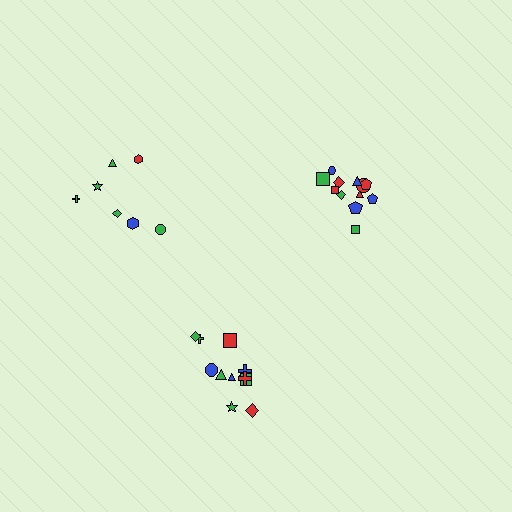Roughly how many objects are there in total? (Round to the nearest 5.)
Roughly 30 objects in total.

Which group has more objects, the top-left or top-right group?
The top-right group.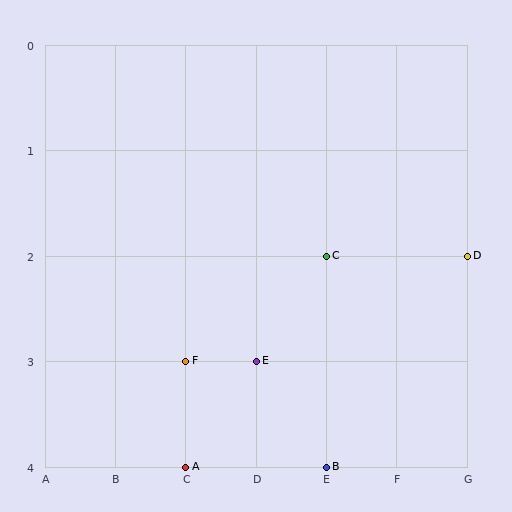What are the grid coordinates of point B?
Point B is at grid coordinates (E, 4).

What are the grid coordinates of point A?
Point A is at grid coordinates (C, 4).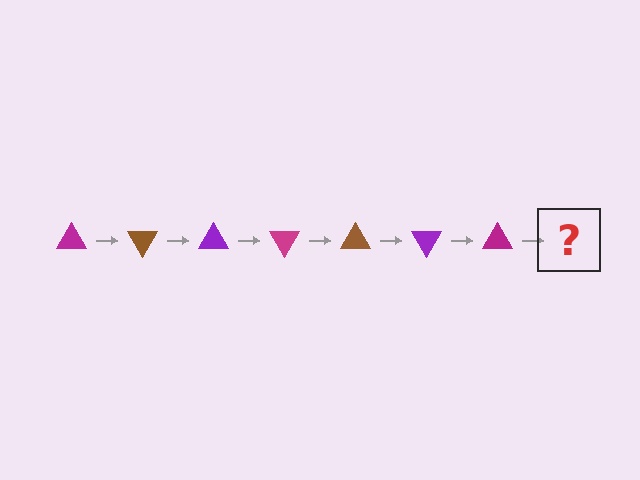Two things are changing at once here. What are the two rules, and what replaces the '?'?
The two rules are that it rotates 60 degrees each step and the color cycles through magenta, brown, and purple. The '?' should be a brown triangle, rotated 420 degrees from the start.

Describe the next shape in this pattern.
It should be a brown triangle, rotated 420 degrees from the start.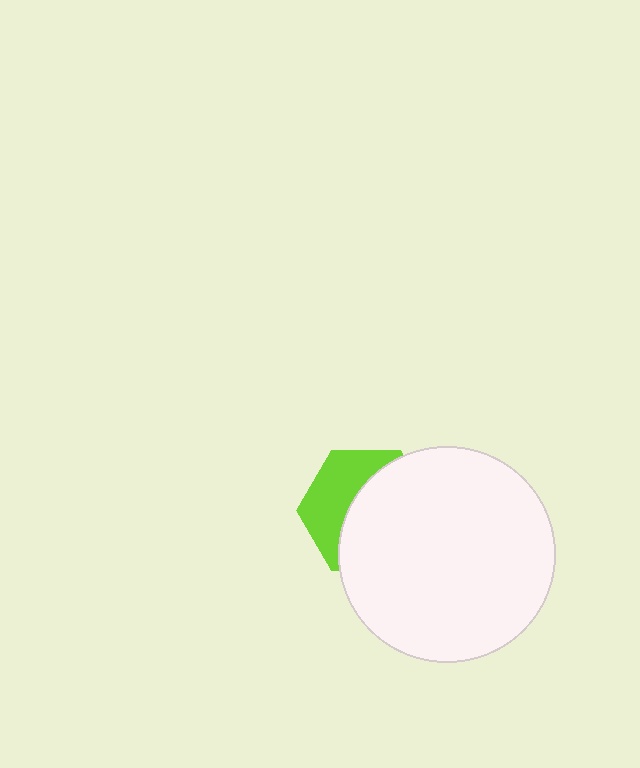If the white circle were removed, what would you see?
You would see the complete lime hexagon.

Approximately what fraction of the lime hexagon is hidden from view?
Roughly 60% of the lime hexagon is hidden behind the white circle.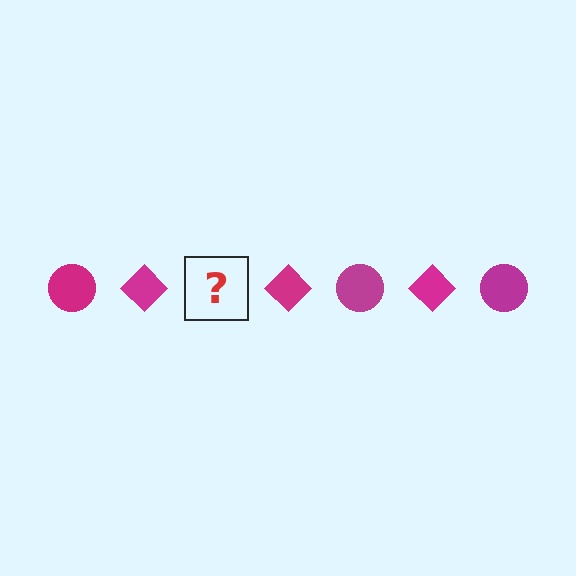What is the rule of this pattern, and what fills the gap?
The rule is that the pattern cycles through circle, diamond shapes in magenta. The gap should be filled with a magenta circle.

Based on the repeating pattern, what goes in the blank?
The blank should be a magenta circle.